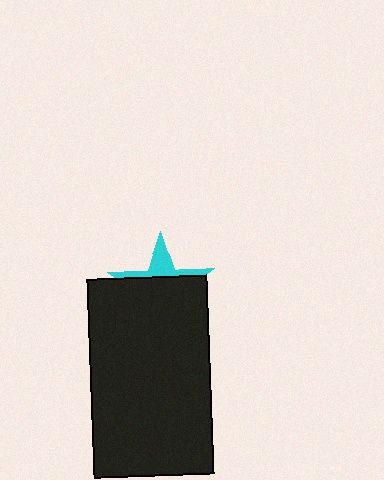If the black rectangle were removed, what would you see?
You would see the complete cyan star.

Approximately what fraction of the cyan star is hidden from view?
Roughly 69% of the cyan star is hidden behind the black rectangle.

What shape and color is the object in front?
The object in front is a black rectangle.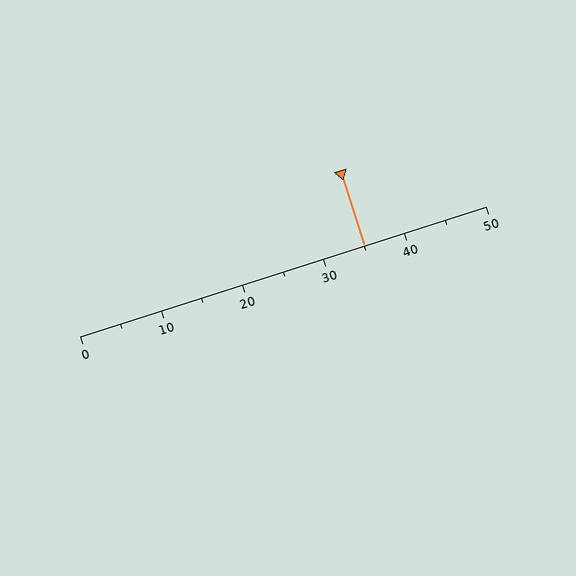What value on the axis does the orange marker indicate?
The marker indicates approximately 35.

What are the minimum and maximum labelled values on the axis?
The axis runs from 0 to 50.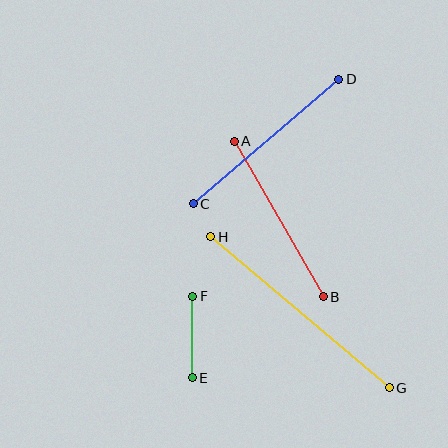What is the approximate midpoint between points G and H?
The midpoint is at approximately (300, 312) pixels.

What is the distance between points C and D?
The distance is approximately 191 pixels.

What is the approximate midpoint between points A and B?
The midpoint is at approximately (279, 219) pixels.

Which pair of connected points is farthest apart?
Points G and H are farthest apart.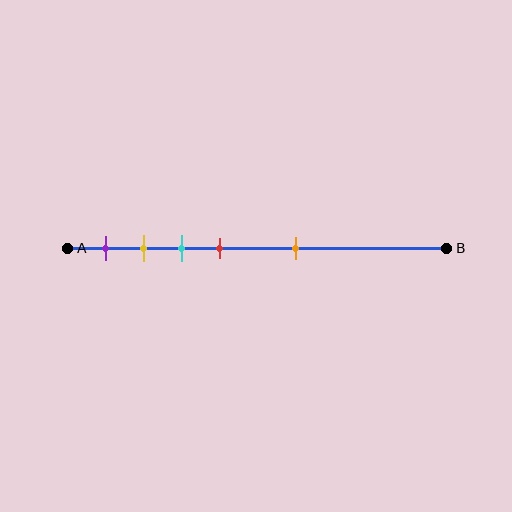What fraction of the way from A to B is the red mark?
The red mark is approximately 40% (0.4) of the way from A to B.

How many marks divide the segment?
There are 5 marks dividing the segment.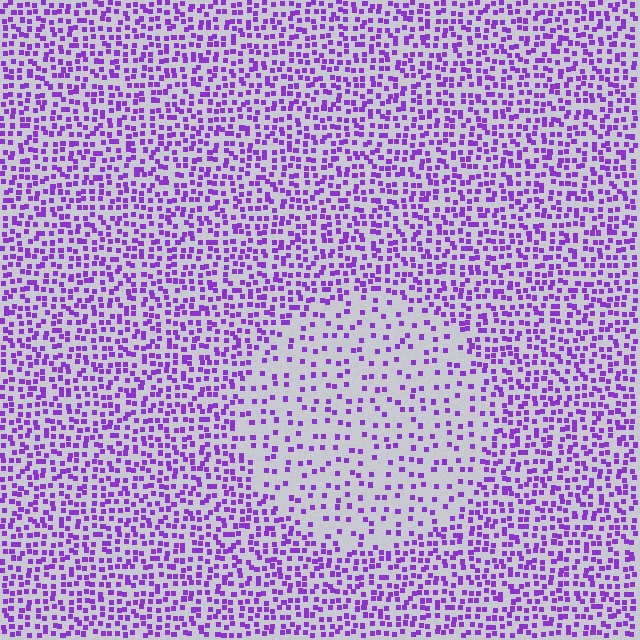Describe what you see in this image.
The image contains small purple elements arranged at two different densities. A circle-shaped region is visible where the elements are less densely packed than the surrounding area.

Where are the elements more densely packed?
The elements are more densely packed outside the circle boundary.